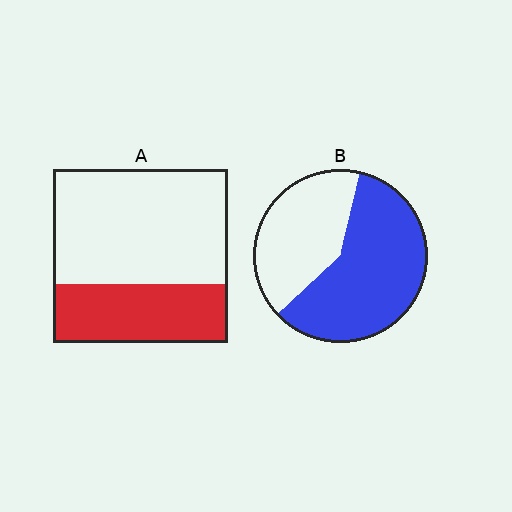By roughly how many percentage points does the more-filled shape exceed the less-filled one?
By roughly 25 percentage points (B over A).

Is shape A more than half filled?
No.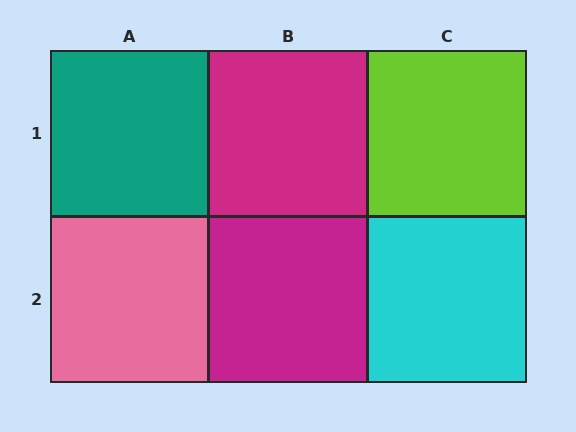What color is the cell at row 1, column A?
Teal.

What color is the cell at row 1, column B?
Magenta.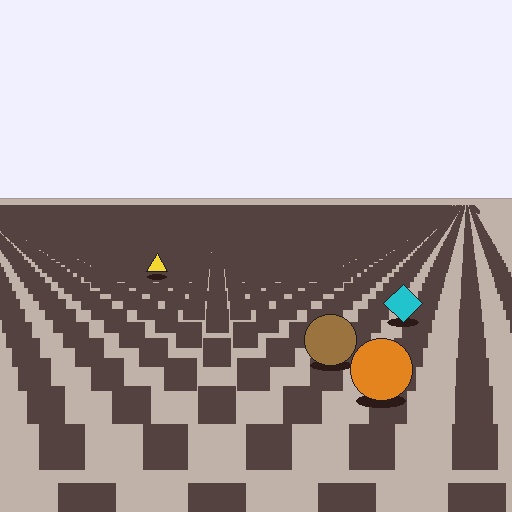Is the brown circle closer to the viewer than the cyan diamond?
Yes. The brown circle is closer — you can tell from the texture gradient: the ground texture is coarser near it.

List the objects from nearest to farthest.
From nearest to farthest: the orange circle, the brown circle, the cyan diamond, the yellow triangle.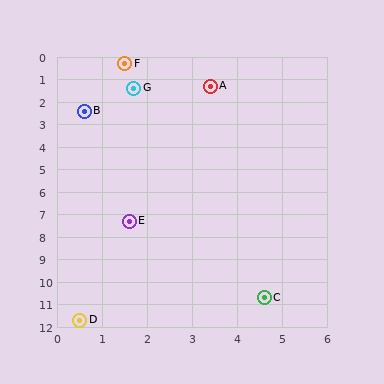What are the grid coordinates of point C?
Point C is at approximately (4.6, 10.7).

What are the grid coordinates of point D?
Point D is at approximately (0.5, 11.7).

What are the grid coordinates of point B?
Point B is at approximately (0.6, 2.4).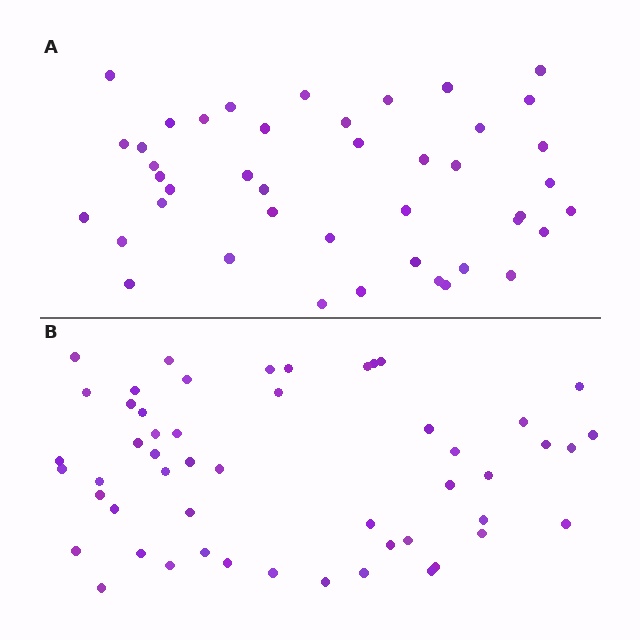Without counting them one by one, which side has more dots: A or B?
Region B (the bottom region) has more dots.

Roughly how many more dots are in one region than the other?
Region B has roughly 8 or so more dots than region A.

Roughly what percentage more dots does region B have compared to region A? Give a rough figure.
About 20% more.